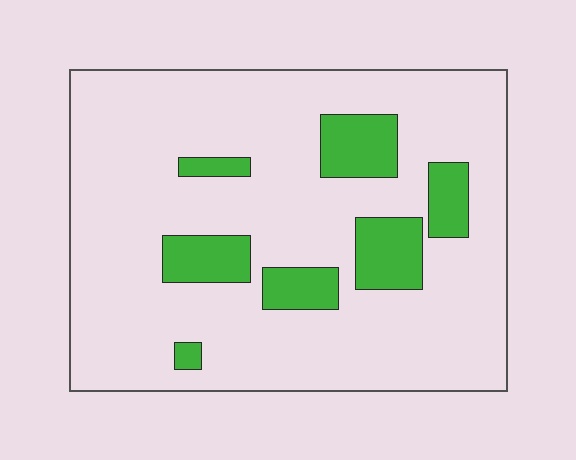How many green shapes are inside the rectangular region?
7.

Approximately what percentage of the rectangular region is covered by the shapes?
Approximately 15%.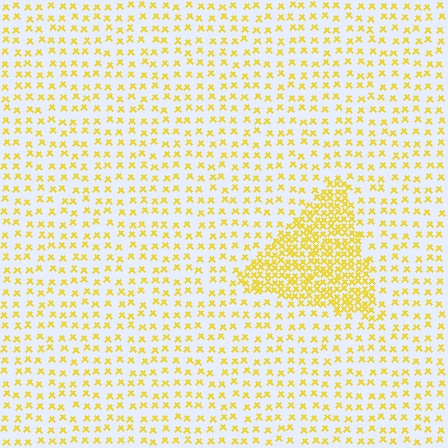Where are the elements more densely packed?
The elements are more densely packed inside the triangle boundary.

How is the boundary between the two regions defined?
The boundary is defined by a change in element density (approximately 2.7x ratio). All elements are the same color, size, and shape.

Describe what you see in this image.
The image contains small yellow elements arranged at two different densities. A triangle-shaped region is visible where the elements are more densely packed than the surrounding area.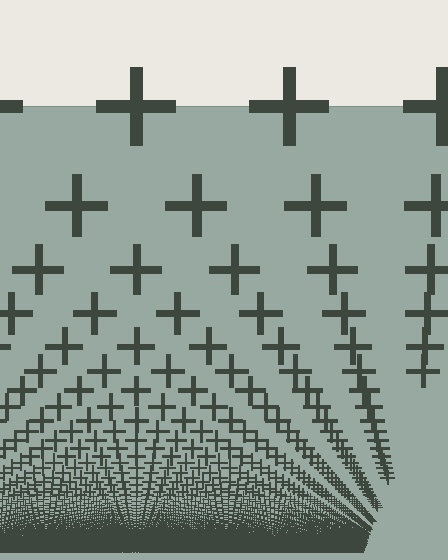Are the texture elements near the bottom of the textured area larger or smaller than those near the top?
Smaller. The gradient is inverted — elements near the bottom are smaller and denser.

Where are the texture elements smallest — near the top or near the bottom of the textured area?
Near the bottom.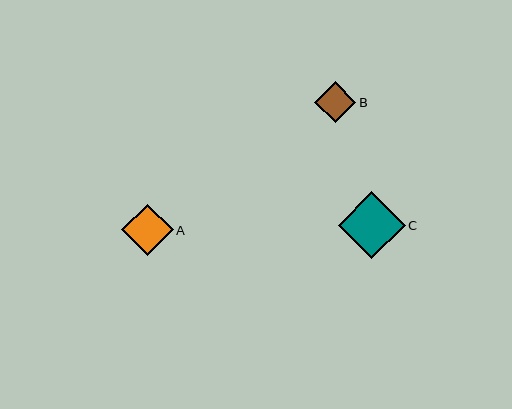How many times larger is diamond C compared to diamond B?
Diamond C is approximately 1.6 times the size of diamond B.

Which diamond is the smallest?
Diamond B is the smallest with a size of approximately 41 pixels.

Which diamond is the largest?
Diamond C is the largest with a size of approximately 67 pixels.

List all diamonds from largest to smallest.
From largest to smallest: C, A, B.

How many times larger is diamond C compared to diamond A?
Diamond C is approximately 1.3 times the size of diamond A.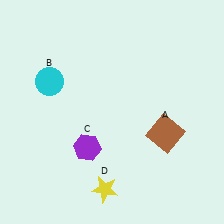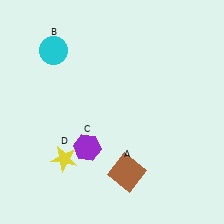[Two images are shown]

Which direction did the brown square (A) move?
The brown square (A) moved down.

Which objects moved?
The objects that moved are: the brown square (A), the cyan circle (B), the yellow star (D).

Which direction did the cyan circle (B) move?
The cyan circle (B) moved up.